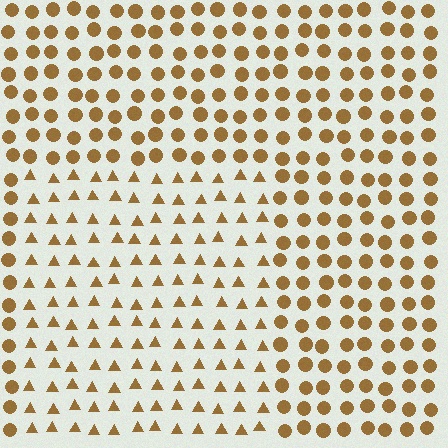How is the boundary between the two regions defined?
The boundary is defined by a change in element shape: triangles inside vs. circles outside. All elements share the same color and spacing.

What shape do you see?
I see a rectangle.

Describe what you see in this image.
The image is filled with small brown elements arranged in a uniform grid. A rectangle-shaped region contains triangles, while the surrounding area contains circles. The boundary is defined purely by the change in element shape.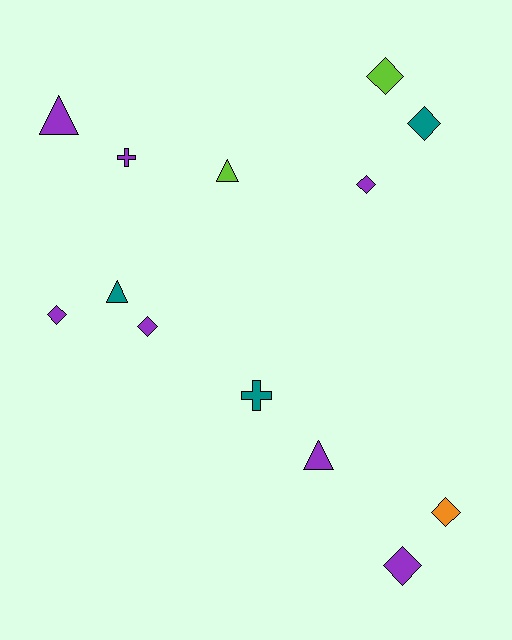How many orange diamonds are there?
There is 1 orange diamond.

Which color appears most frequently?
Purple, with 7 objects.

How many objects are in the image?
There are 13 objects.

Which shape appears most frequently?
Diamond, with 7 objects.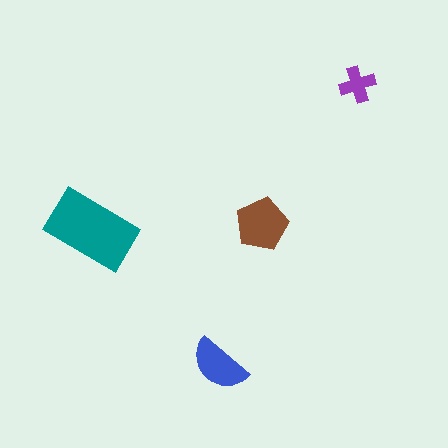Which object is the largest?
The teal rectangle.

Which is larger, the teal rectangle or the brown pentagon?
The teal rectangle.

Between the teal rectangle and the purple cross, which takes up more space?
The teal rectangle.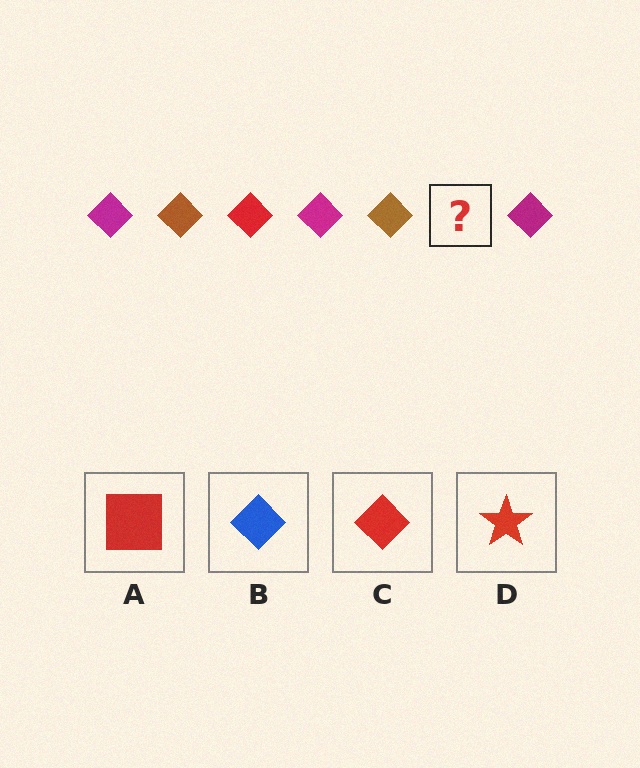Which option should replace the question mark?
Option C.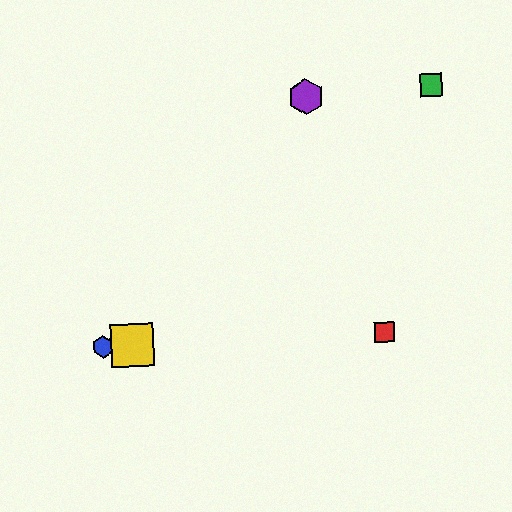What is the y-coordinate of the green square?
The green square is at y≈85.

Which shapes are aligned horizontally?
The red square, the blue hexagon, the yellow square are aligned horizontally.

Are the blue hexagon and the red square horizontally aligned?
Yes, both are at y≈347.